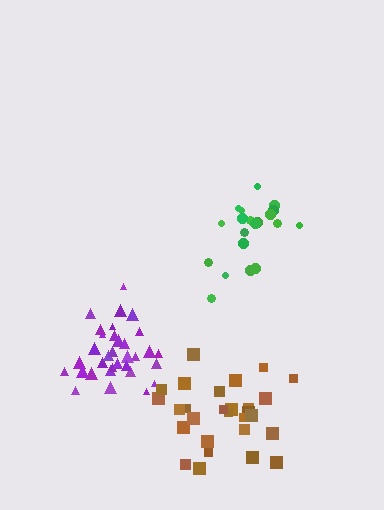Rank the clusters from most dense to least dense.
purple, brown, green.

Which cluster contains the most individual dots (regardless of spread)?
Purple (33).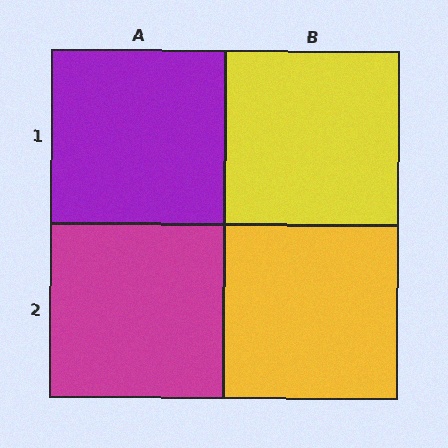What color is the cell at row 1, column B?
Yellow.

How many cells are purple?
1 cell is purple.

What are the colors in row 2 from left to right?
Magenta, yellow.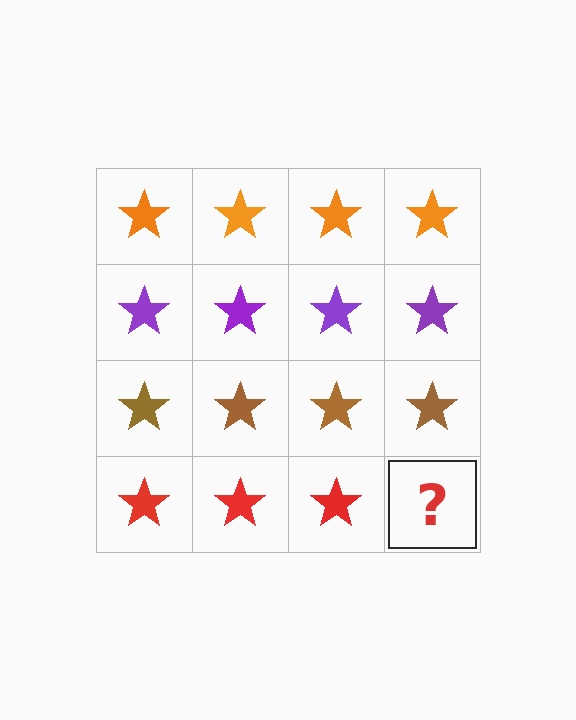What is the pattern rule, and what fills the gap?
The rule is that each row has a consistent color. The gap should be filled with a red star.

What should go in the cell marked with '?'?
The missing cell should contain a red star.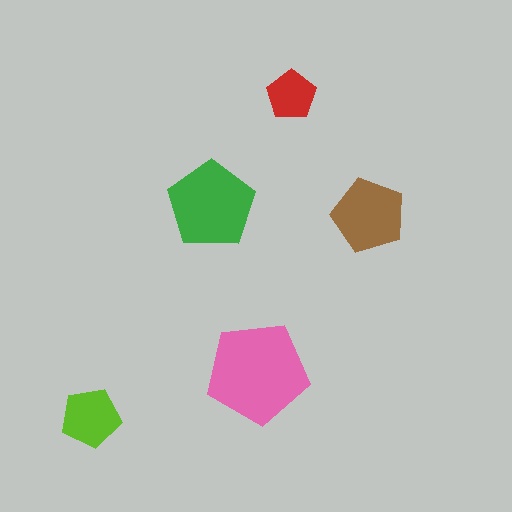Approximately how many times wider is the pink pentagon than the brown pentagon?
About 1.5 times wider.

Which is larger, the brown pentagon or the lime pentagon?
The brown one.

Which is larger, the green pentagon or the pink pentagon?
The pink one.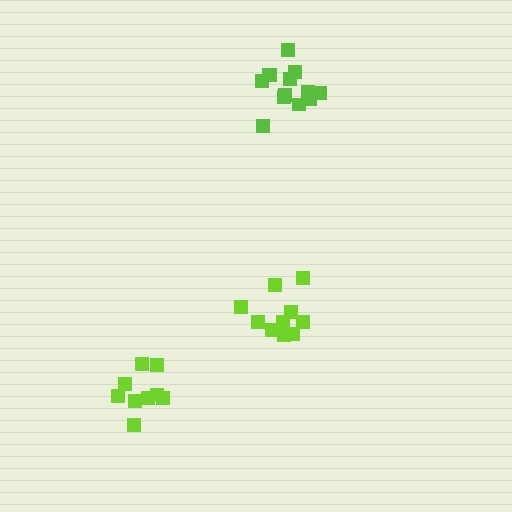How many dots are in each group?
Group 1: 10 dots, Group 2: 9 dots, Group 3: 13 dots (32 total).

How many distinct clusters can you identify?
There are 3 distinct clusters.